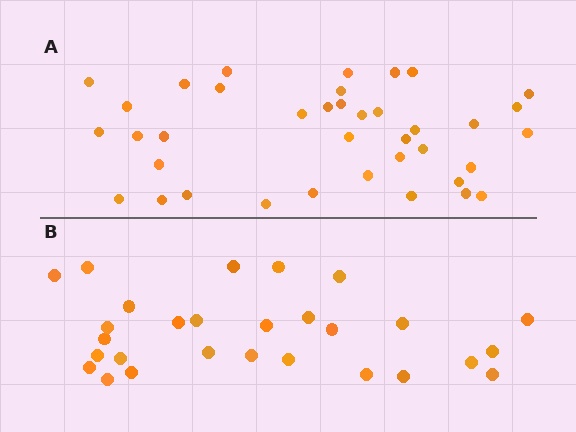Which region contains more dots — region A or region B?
Region A (the top region) has more dots.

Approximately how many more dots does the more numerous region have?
Region A has roughly 10 or so more dots than region B.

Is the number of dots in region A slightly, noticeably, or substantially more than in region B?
Region A has noticeably more, but not dramatically so. The ratio is roughly 1.4 to 1.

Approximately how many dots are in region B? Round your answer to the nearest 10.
About 30 dots. (The exact count is 28, which rounds to 30.)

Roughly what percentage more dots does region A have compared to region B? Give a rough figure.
About 35% more.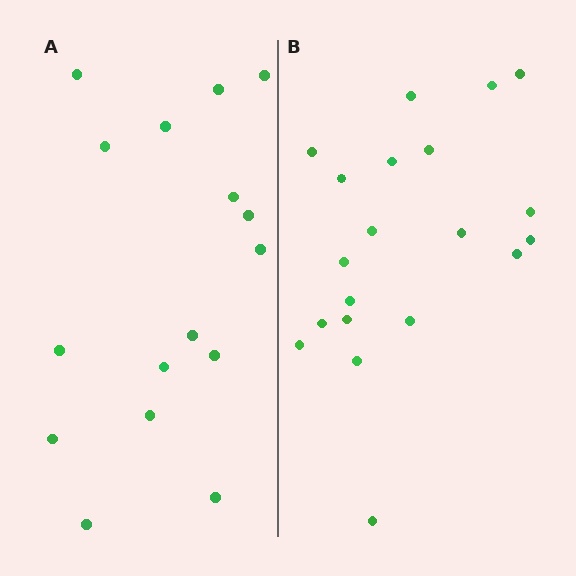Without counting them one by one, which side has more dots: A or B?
Region B (the right region) has more dots.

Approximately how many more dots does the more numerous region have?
Region B has about 4 more dots than region A.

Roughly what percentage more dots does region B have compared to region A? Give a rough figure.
About 25% more.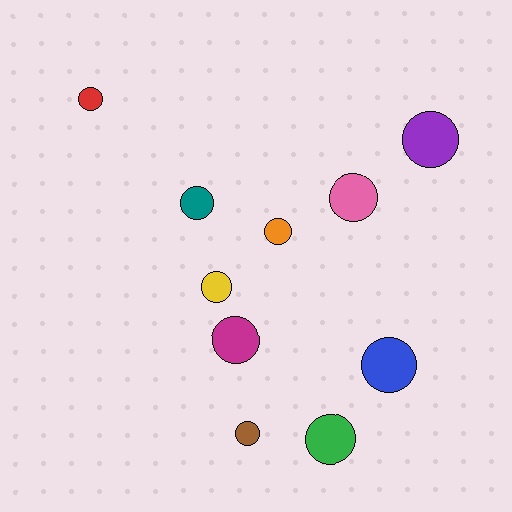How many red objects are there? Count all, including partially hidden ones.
There is 1 red object.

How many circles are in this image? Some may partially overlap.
There are 10 circles.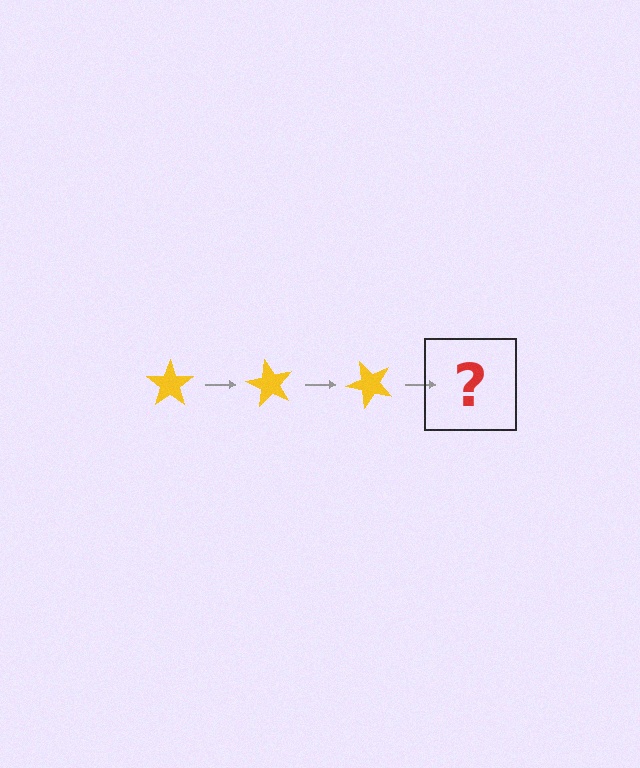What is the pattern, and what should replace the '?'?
The pattern is that the star rotates 60 degrees each step. The '?' should be a yellow star rotated 180 degrees.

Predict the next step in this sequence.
The next step is a yellow star rotated 180 degrees.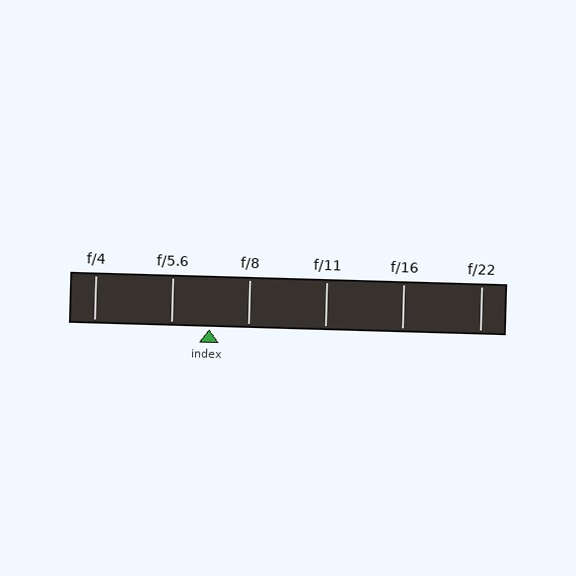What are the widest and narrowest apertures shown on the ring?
The widest aperture shown is f/4 and the narrowest is f/22.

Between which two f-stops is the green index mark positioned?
The index mark is between f/5.6 and f/8.